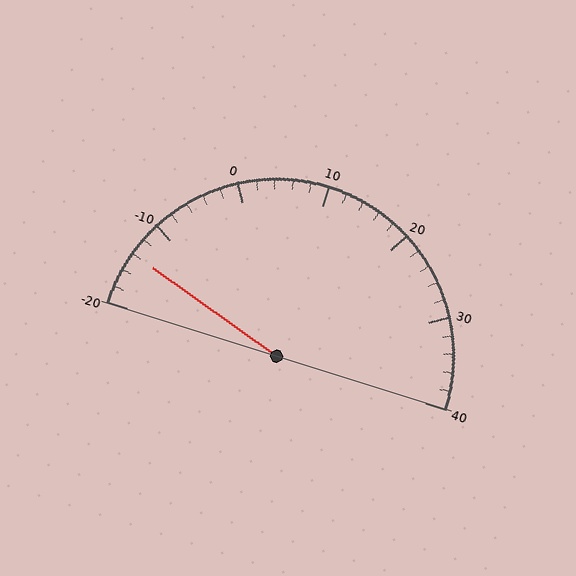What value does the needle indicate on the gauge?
The needle indicates approximately -14.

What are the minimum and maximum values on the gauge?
The gauge ranges from -20 to 40.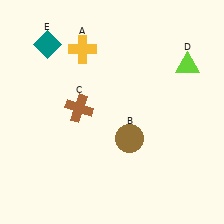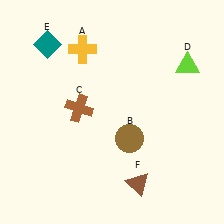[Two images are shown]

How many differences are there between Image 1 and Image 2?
There is 1 difference between the two images.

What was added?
A brown triangle (F) was added in Image 2.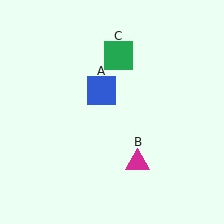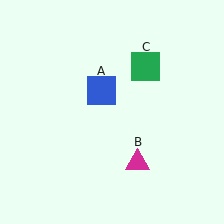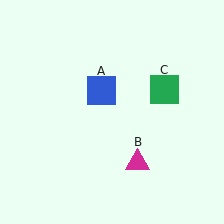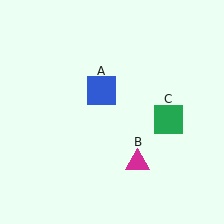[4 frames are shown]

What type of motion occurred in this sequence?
The green square (object C) rotated clockwise around the center of the scene.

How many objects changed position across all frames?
1 object changed position: green square (object C).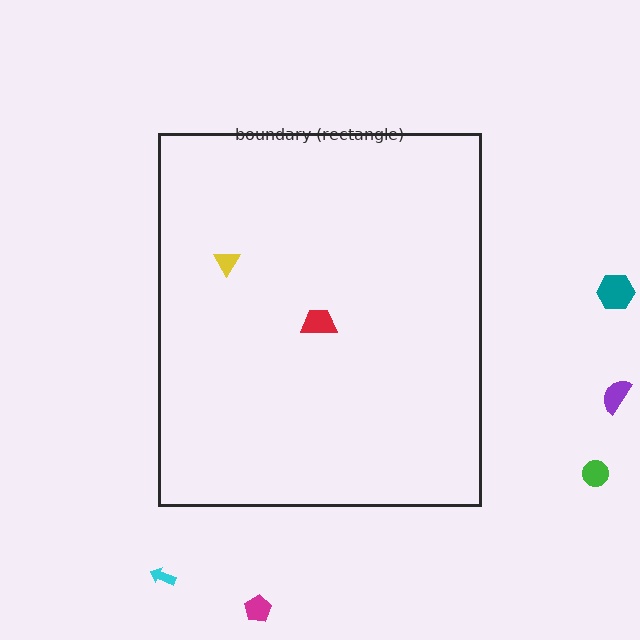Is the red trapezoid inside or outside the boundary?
Inside.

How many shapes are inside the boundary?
2 inside, 5 outside.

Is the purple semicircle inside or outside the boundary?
Outside.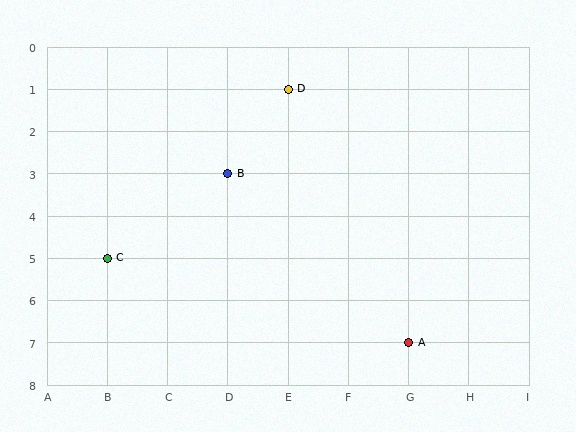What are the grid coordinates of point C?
Point C is at grid coordinates (B, 5).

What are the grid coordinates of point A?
Point A is at grid coordinates (G, 7).